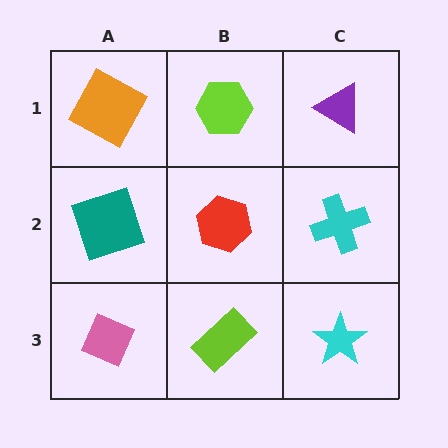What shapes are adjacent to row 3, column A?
A teal square (row 2, column A), a lime rectangle (row 3, column B).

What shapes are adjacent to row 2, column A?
An orange square (row 1, column A), a pink diamond (row 3, column A), a red hexagon (row 2, column B).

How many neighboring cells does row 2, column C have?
3.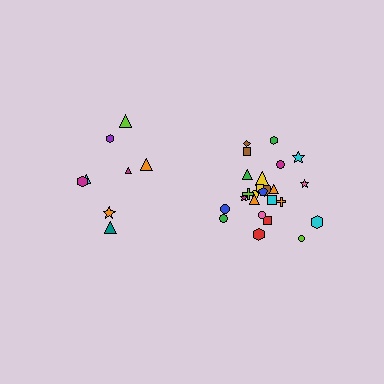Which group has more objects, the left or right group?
The right group.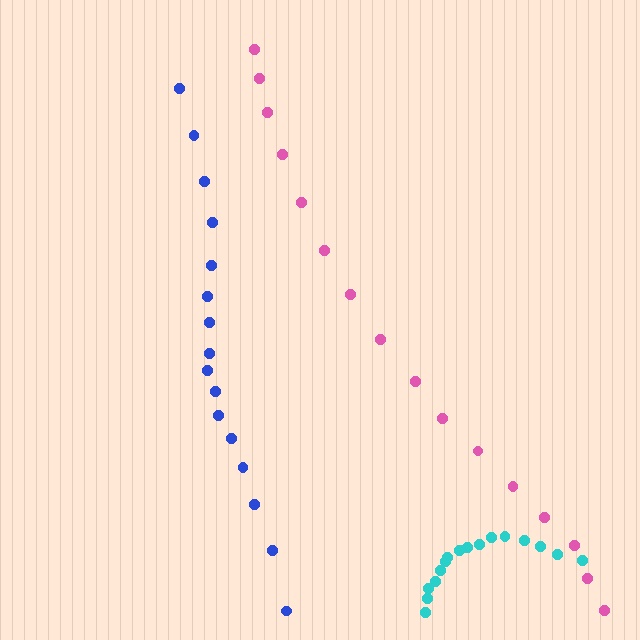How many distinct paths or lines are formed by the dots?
There are 3 distinct paths.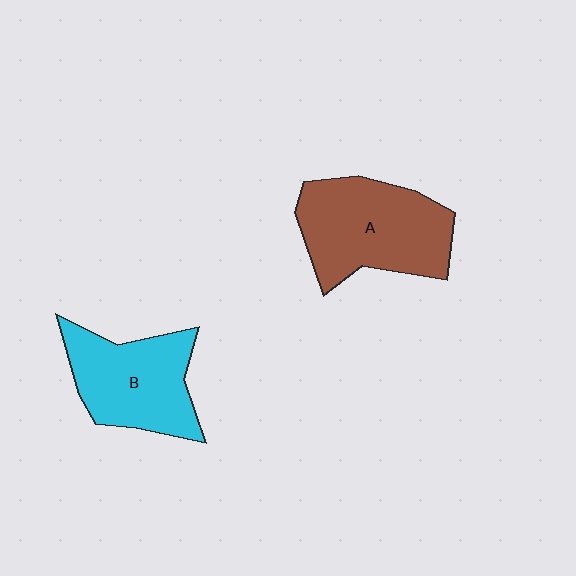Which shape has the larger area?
Shape A (brown).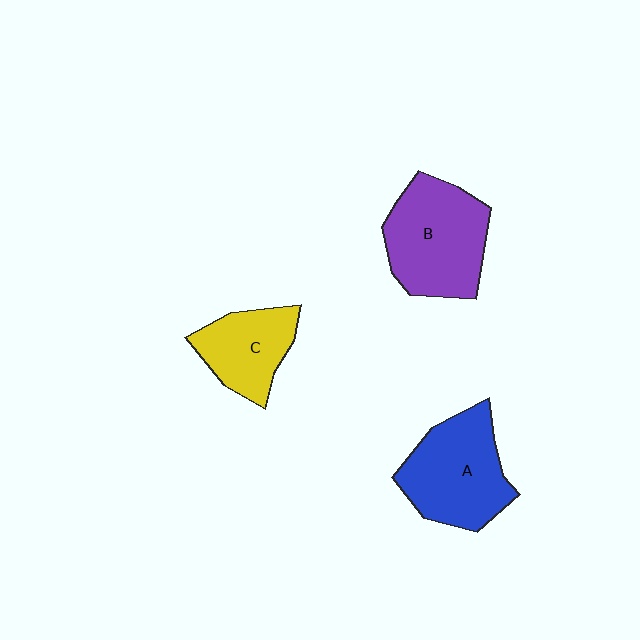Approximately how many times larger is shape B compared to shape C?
Approximately 1.5 times.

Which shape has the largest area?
Shape B (purple).